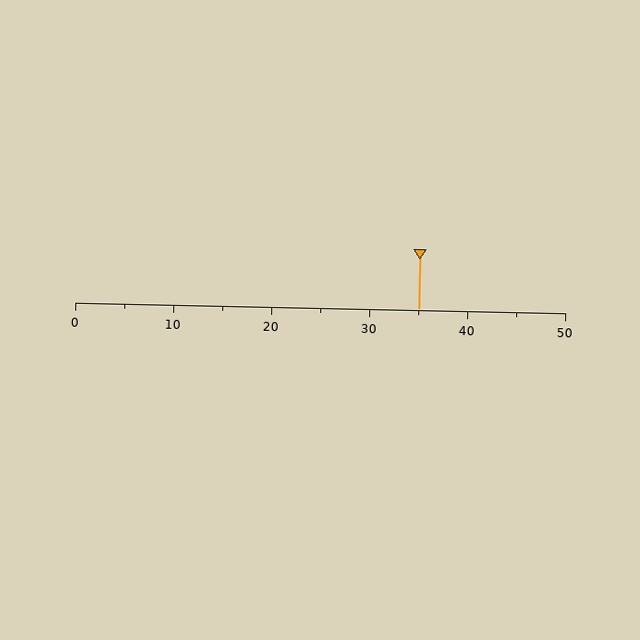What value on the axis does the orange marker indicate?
The marker indicates approximately 35.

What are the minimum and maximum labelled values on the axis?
The axis runs from 0 to 50.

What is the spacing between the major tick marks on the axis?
The major ticks are spaced 10 apart.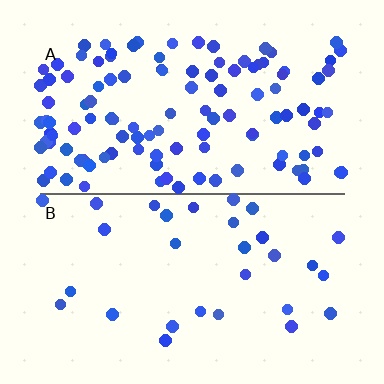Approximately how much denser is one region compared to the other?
Approximately 3.8× — region A over region B.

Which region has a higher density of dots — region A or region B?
A (the top).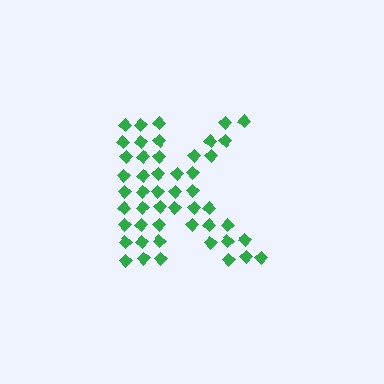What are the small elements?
The small elements are diamonds.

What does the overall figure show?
The overall figure shows the letter K.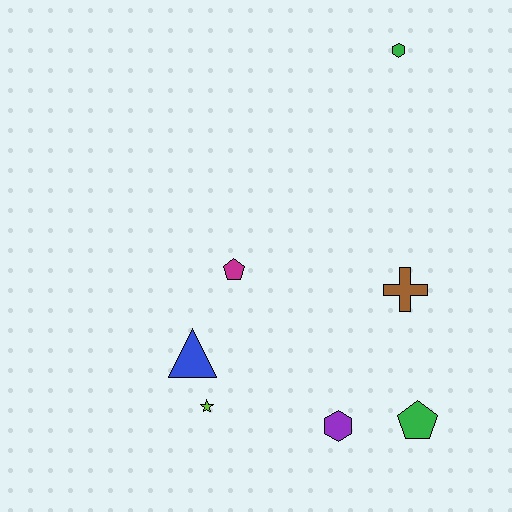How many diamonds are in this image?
There are no diamonds.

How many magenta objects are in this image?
There is 1 magenta object.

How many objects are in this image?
There are 7 objects.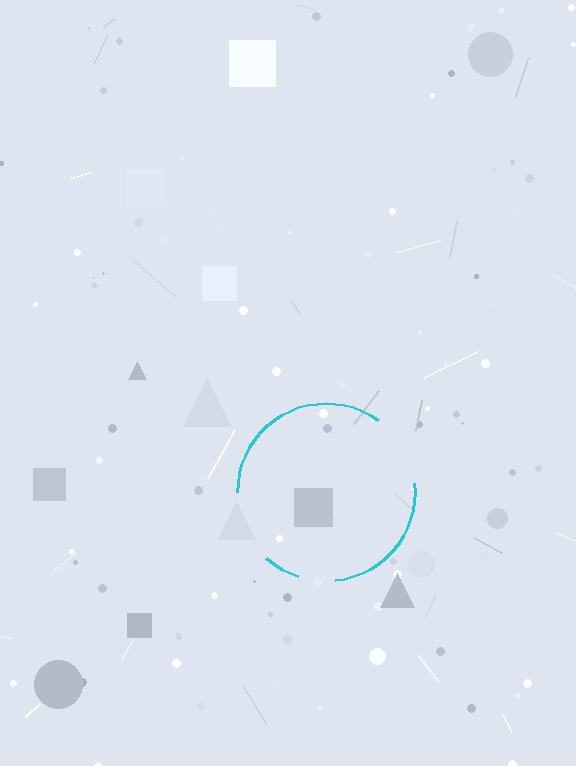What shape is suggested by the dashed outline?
The dashed outline suggests a circle.